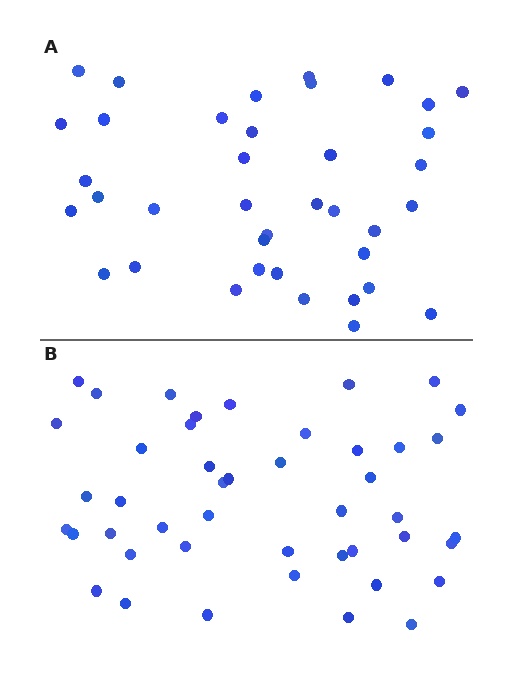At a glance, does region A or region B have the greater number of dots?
Region B (the bottom region) has more dots.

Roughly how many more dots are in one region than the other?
Region B has roughly 8 or so more dots than region A.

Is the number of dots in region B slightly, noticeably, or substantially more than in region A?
Region B has only slightly more — the two regions are fairly close. The ratio is roughly 1.2 to 1.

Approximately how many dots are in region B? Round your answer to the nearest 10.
About 40 dots. (The exact count is 45, which rounds to 40.)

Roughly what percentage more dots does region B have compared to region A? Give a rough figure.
About 20% more.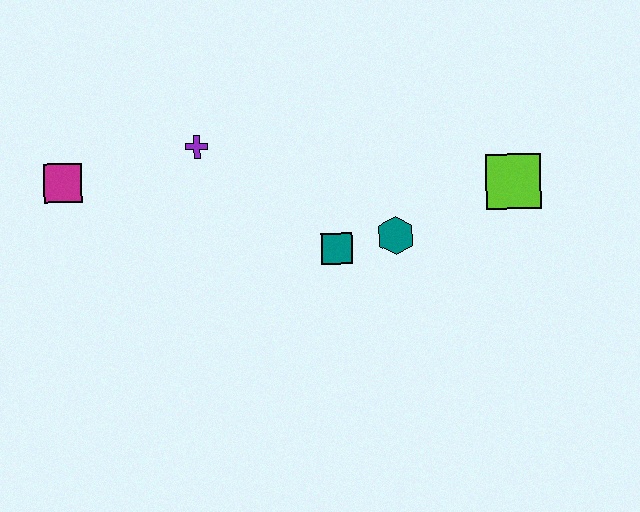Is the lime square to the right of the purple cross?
Yes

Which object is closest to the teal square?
The teal hexagon is closest to the teal square.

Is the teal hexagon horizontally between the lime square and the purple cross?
Yes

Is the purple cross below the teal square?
No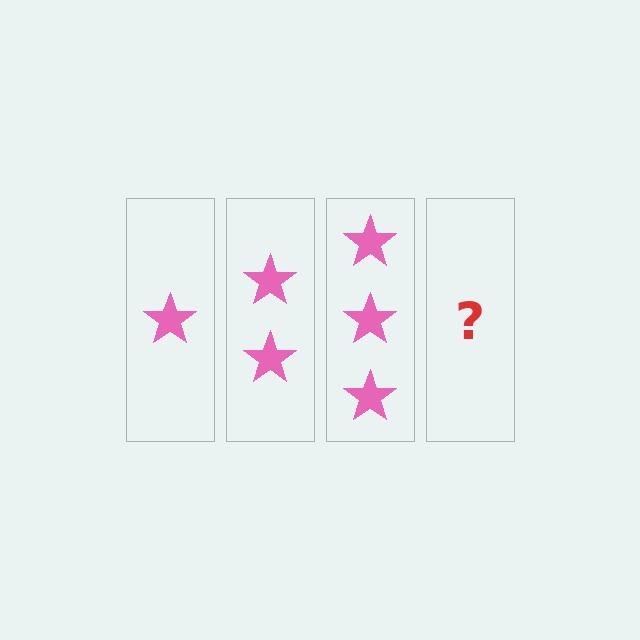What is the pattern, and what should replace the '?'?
The pattern is that each step adds one more star. The '?' should be 4 stars.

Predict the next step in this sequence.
The next step is 4 stars.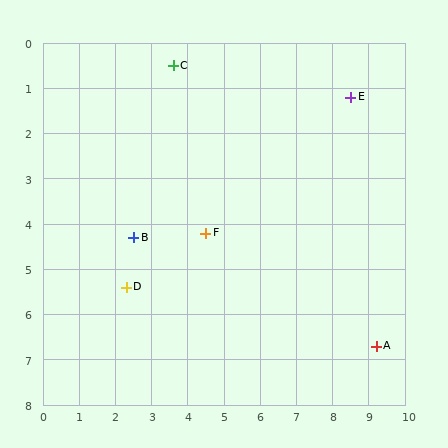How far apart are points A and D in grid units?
Points A and D are about 7.0 grid units apart.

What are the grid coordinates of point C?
Point C is at approximately (3.6, 0.5).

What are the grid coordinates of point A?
Point A is at approximately (9.2, 6.7).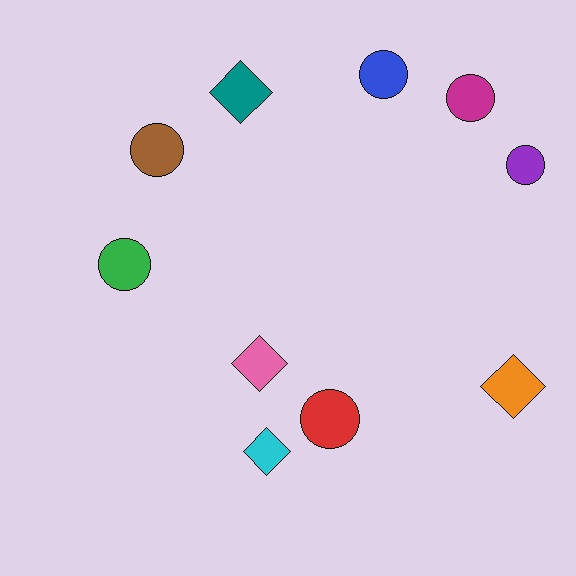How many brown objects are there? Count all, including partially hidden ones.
There is 1 brown object.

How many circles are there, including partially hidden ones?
There are 6 circles.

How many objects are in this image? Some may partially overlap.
There are 10 objects.